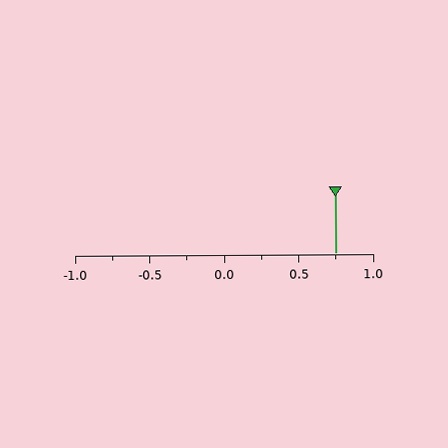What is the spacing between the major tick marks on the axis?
The major ticks are spaced 0.5 apart.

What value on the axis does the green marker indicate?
The marker indicates approximately 0.75.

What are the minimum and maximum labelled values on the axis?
The axis runs from -1.0 to 1.0.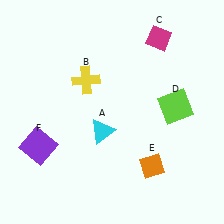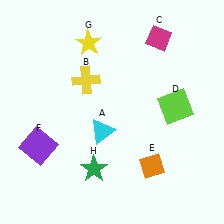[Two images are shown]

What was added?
A yellow star (G), a green star (H) were added in Image 2.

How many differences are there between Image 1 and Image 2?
There are 2 differences between the two images.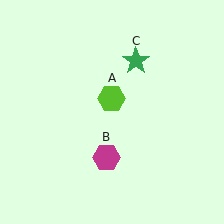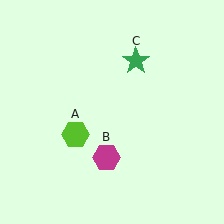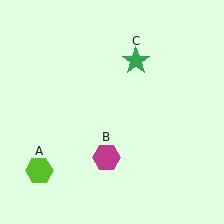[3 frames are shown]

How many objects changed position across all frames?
1 object changed position: lime hexagon (object A).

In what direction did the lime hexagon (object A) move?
The lime hexagon (object A) moved down and to the left.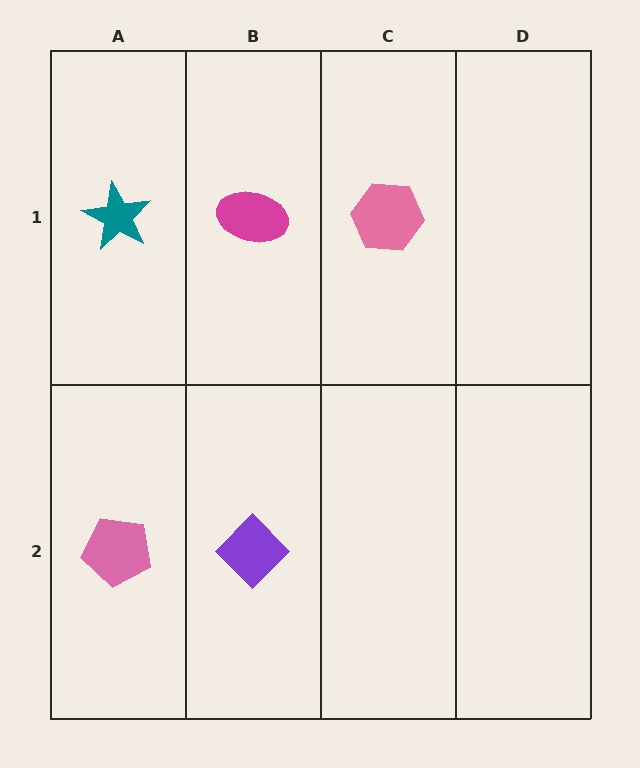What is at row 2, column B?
A purple diamond.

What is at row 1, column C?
A pink hexagon.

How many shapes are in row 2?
2 shapes.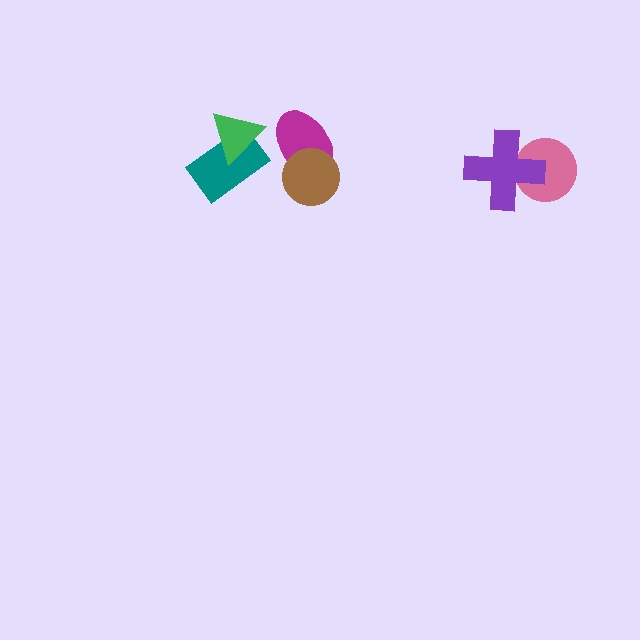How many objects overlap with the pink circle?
1 object overlaps with the pink circle.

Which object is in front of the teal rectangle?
The green triangle is in front of the teal rectangle.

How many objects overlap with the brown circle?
1 object overlaps with the brown circle.